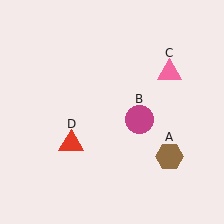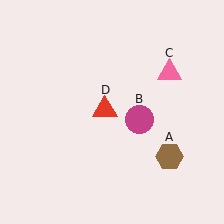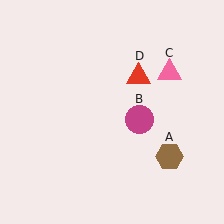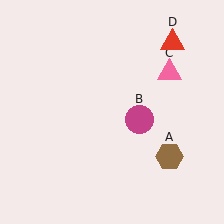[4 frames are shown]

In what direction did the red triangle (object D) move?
The red triangle (object D) moved up and to the right.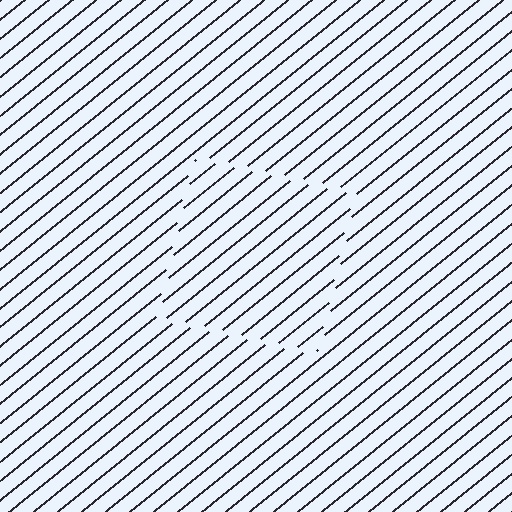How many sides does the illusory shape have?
4 sides — the line-ends trace a square.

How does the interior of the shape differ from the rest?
The interior of the shape contains the same grating, shifted by half a period — the contour is defined by the phase discontinuity where line-ends from the inner and outer gratings abut.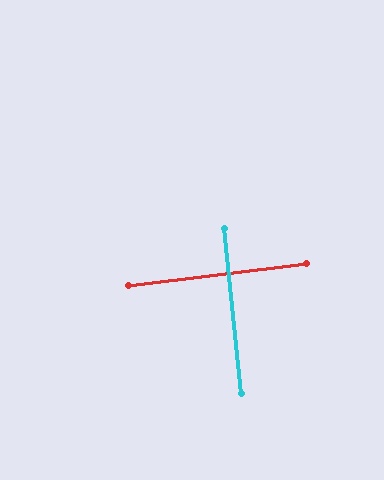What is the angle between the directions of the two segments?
Approximately 89 degrees.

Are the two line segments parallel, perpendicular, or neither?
Perpendicular — they meet at approximately 89°.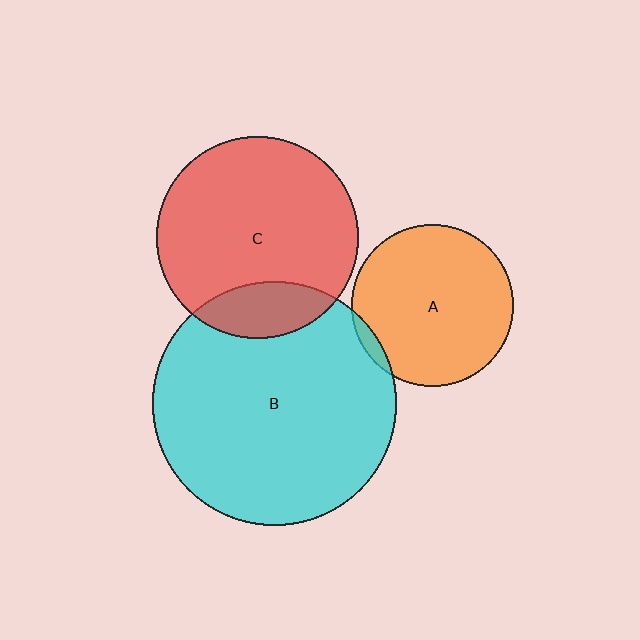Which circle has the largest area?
Circle B (cyan).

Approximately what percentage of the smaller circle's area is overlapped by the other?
Approximately 5%.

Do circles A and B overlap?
Yes.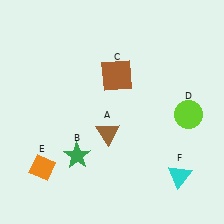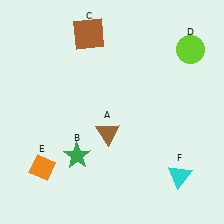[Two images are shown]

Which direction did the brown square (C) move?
The brown square (C) moved up.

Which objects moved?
The objects that moved are: the brown square (C), the lime circle (D).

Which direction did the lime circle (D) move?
The lime circle (D) moved up.